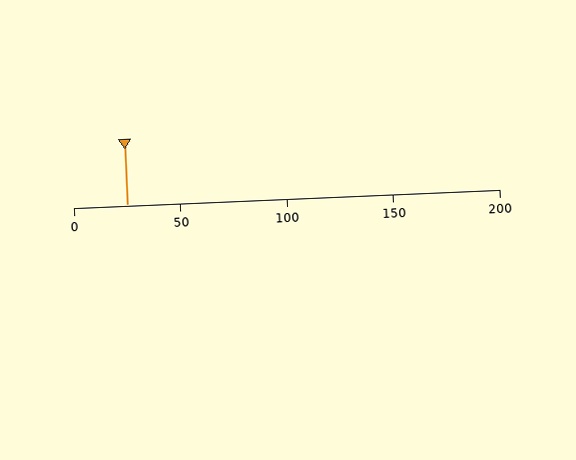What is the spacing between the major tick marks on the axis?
The major ticks are spaced 50 apart.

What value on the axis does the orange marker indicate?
The marker indicates approximately 25.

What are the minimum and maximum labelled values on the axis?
The axis runs from 0 to 200.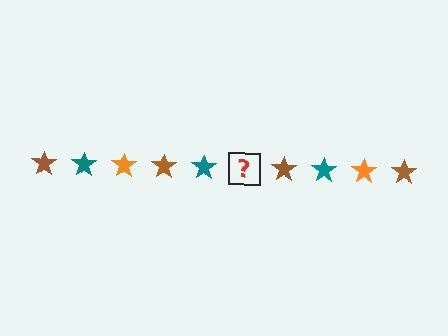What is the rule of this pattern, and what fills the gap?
The rule is that the pattern cycles through brown, teal, orange stars. The gap should be filled with an orange star.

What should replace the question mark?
The question mark should be replaced with an orange star.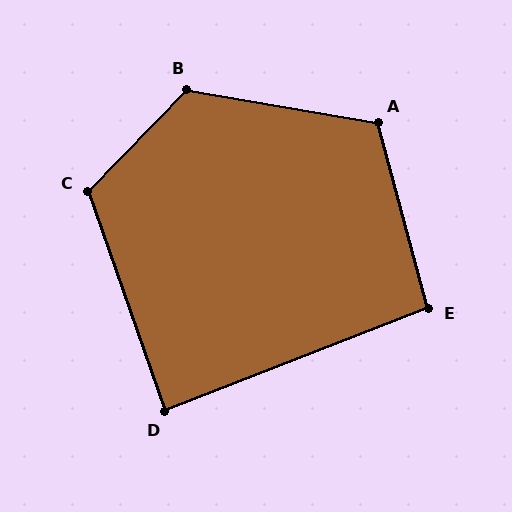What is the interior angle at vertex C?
Approximately 117 degrees (obtuse).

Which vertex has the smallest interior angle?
D, at approximately 88 degrees.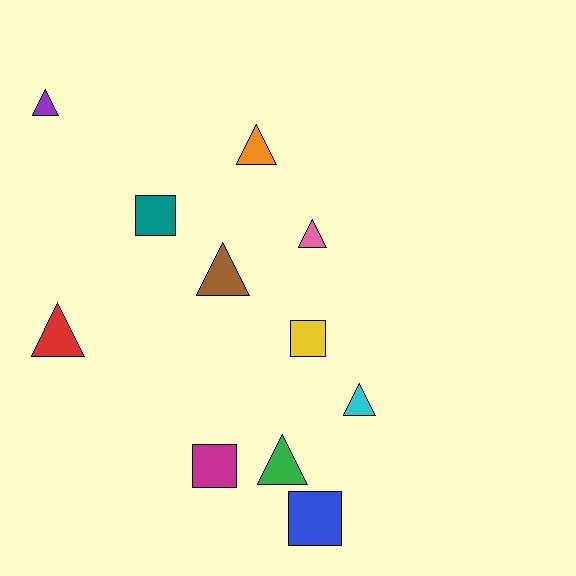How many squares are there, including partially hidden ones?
There are 4 squares.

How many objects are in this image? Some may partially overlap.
There are 11 objects.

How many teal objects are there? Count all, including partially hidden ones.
There is 1 teal object.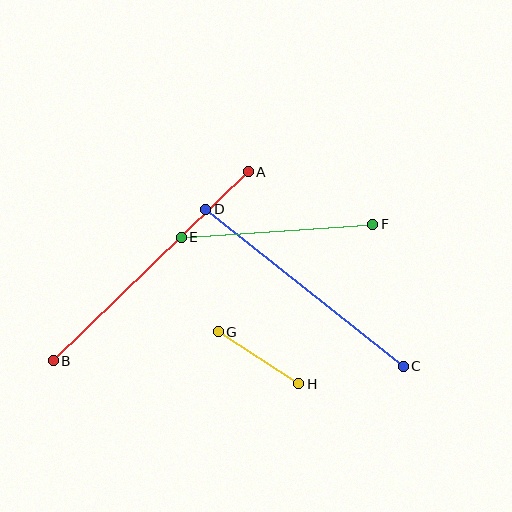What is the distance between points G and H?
The distance is approximately 96 pixels.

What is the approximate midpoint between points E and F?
The midpoint is at approximately (277, 231) pixels.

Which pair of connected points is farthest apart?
Points A and B are farthest apart.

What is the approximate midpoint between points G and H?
The midpoint is at approximately (258, 358) pixels.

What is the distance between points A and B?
The distance is approximately 272 pixels.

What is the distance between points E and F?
The distance is approximately 192 pixels.